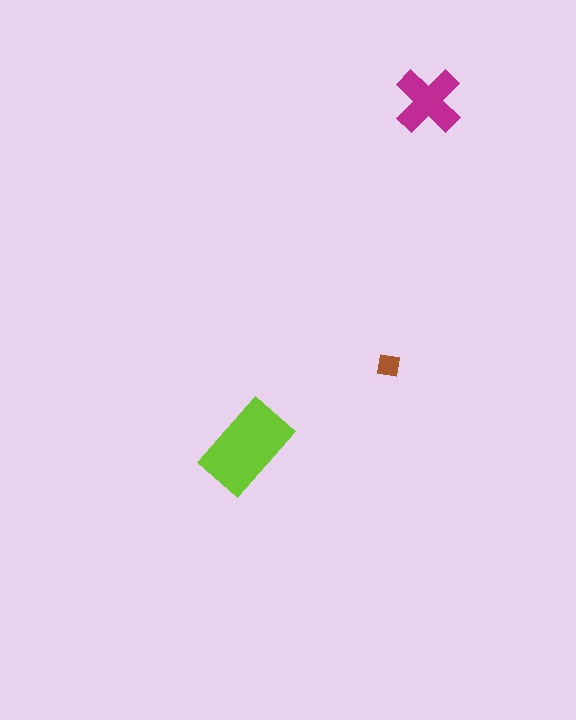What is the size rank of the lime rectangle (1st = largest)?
1st.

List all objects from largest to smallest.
The lime rectangle, the magenta cross, the brown square.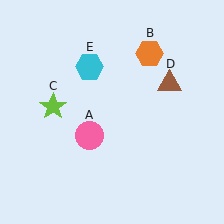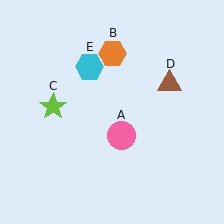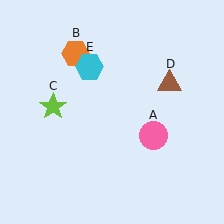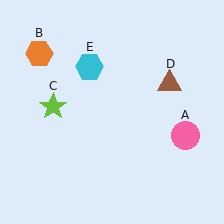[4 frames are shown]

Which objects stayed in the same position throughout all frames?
Lime star (object C) and brown triangle (object D) and cyan hexagon (object E) remained stationary.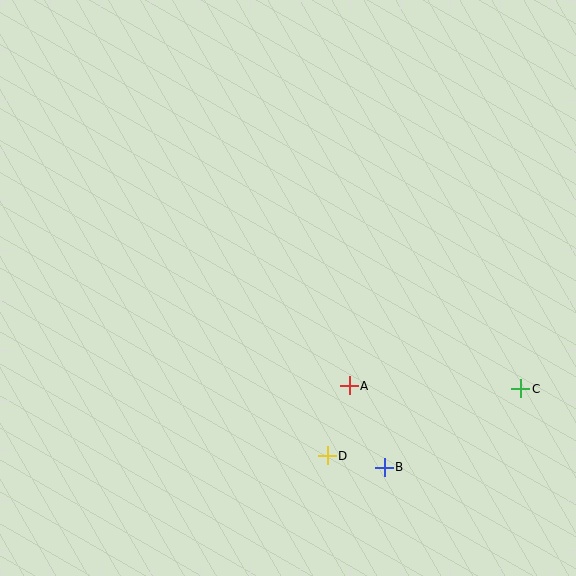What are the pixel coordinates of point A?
Point A is at (349, 386).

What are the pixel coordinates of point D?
Point D is at (327, 456).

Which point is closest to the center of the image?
Point A at (349, 386) is closest to the center.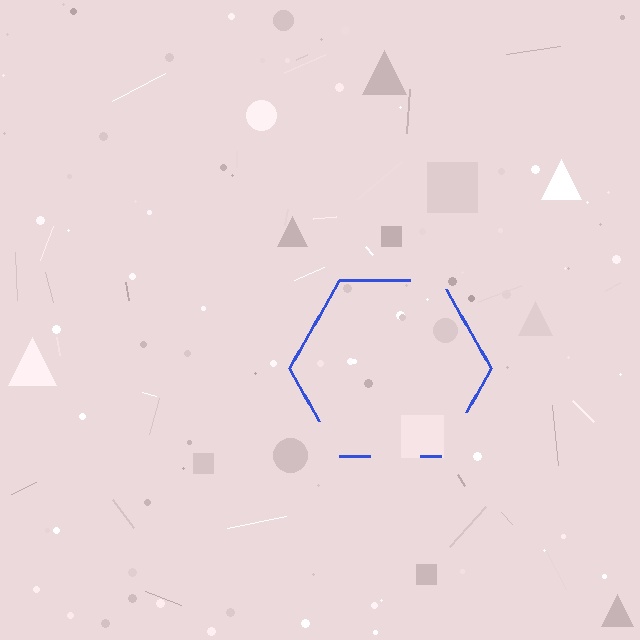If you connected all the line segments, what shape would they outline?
They would outline a hexagon.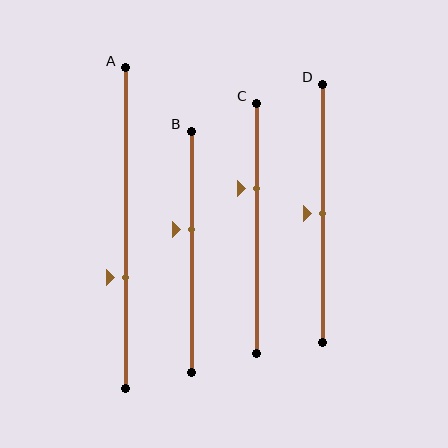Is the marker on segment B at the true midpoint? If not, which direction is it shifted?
No, the marker on segment B is shifted upward by about 9% of the segment length.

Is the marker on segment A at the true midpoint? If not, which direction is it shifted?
No, the marker on segment A is shifted downward by about 15% of the segment length.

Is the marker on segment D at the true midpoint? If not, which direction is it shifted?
Yes, the marker on segment D is at the true midpoint.